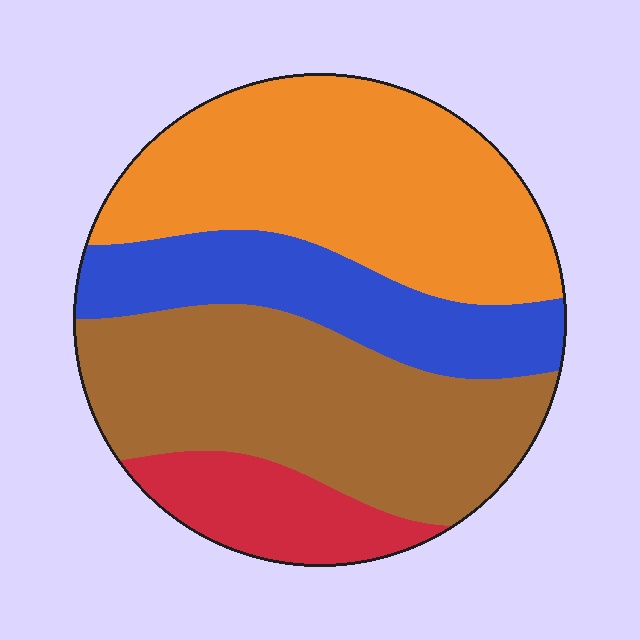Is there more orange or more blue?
Orange.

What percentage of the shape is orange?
Orange takes up about one third (1/3) of the shape.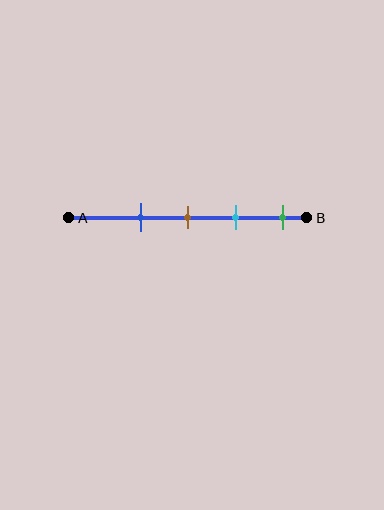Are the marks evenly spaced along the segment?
Yes, the marks are approximately evenly spaced.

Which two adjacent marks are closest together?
The brown and cyan marks are the closest adjacent pair.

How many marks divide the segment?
There are 4 marks dividing the segment.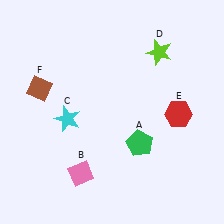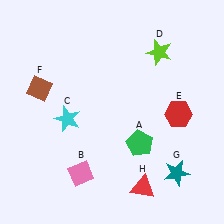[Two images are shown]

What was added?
A teal star (G), a red triangle (H) were added in Image 2.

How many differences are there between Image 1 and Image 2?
There are 2 differences between the two images.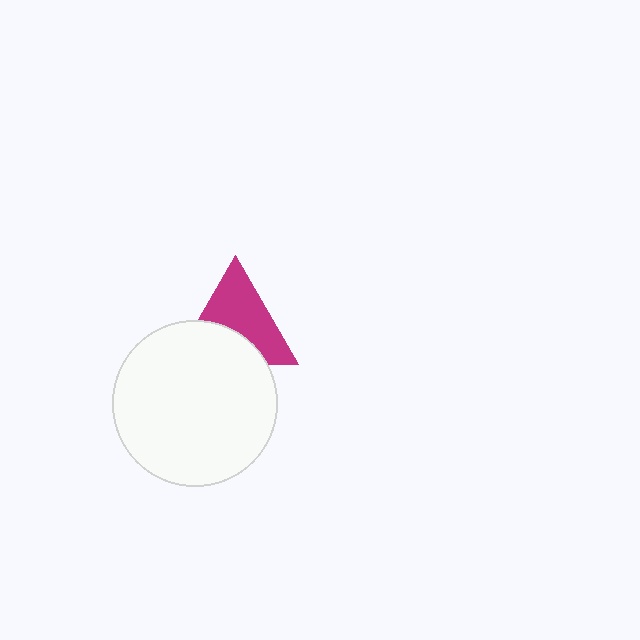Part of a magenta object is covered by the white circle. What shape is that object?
It is a triangle.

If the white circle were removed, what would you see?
You would see the complete magenta triangle.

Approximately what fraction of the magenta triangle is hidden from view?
Roughly 40% of the magenta triangle is hidden behind the white circle.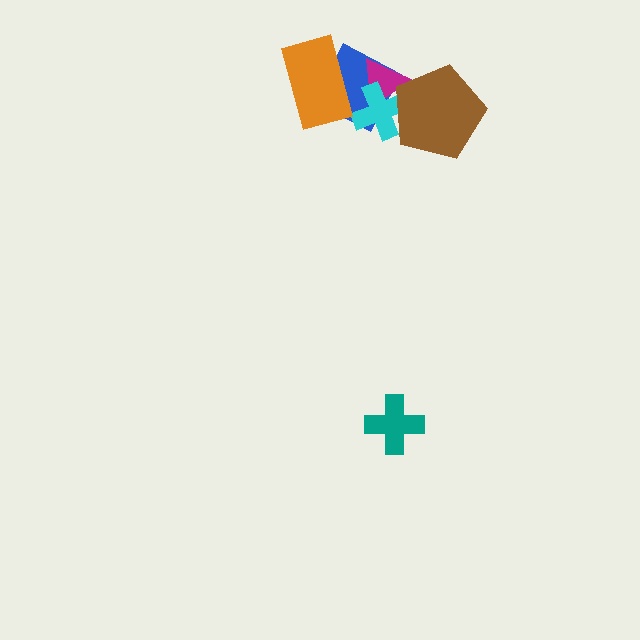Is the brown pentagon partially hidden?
No, no other shape covers it.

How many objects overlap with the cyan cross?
3 objects overlap with the cyan cross.